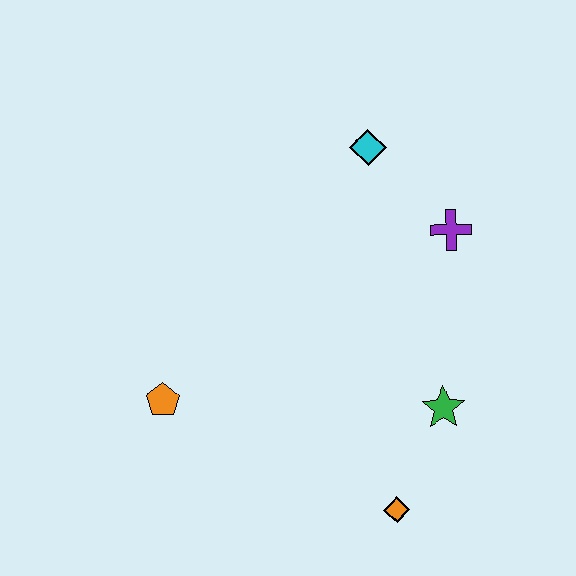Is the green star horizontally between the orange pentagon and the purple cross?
Yes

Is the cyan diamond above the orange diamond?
Yes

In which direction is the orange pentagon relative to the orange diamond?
The orange pentagon is to the left of the orange diamond.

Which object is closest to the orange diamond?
The green star is closest to the orange diamond.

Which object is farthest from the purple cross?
The orange pentagon is farthest from the purple cross.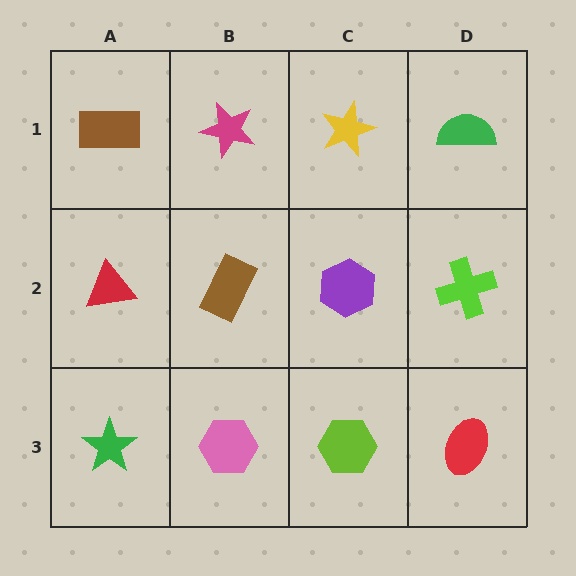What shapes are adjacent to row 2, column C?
A yellow star (row 1, column C), a lime hexagon (row 3, column C), a brown rectangle (row 2, column B), a lime cross (row 2, column D).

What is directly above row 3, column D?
A lime cross.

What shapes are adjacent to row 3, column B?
A brown rectangle (row 2, column B), a green star (row 3, column A), a lime hexagon (row 3, column C).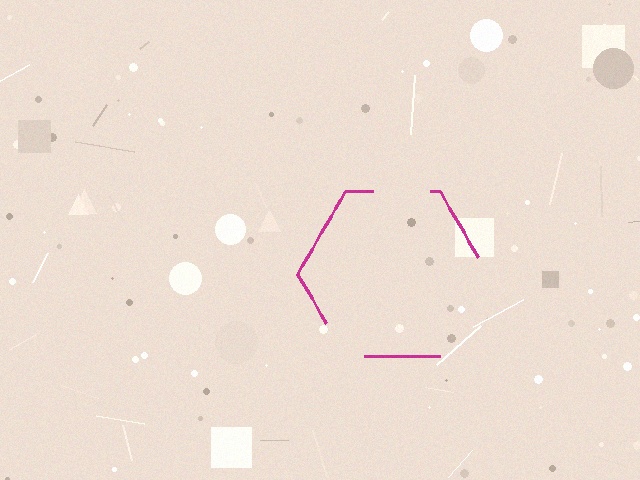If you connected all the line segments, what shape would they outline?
They would outline a hexagon.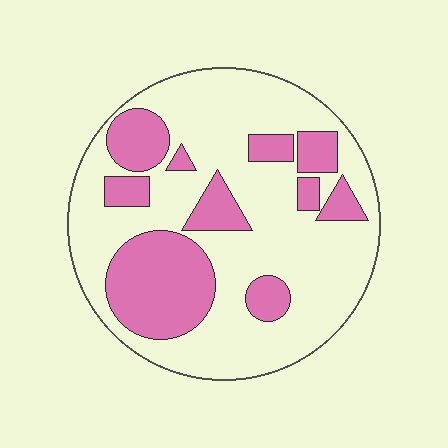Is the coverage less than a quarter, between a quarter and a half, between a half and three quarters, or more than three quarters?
Between a quarter and a half.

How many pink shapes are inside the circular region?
10.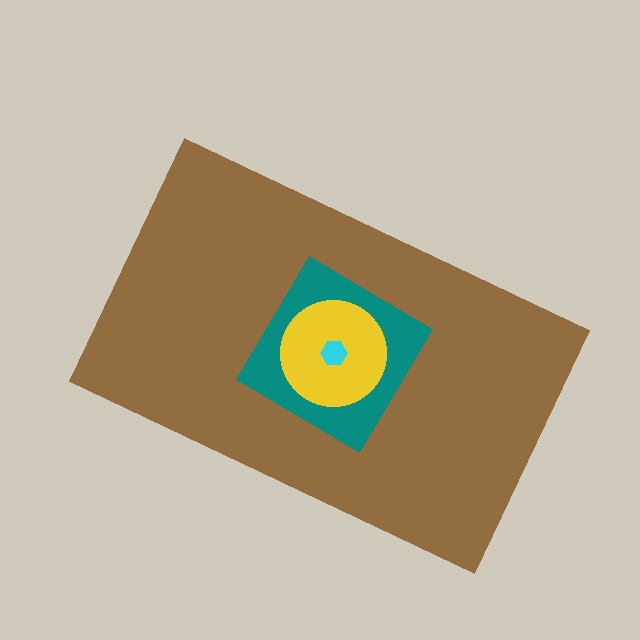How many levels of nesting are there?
4.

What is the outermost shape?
The brown rectangle.